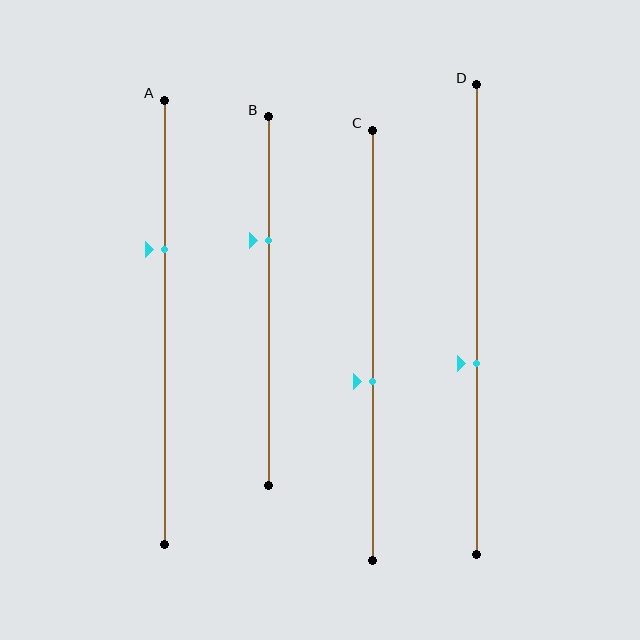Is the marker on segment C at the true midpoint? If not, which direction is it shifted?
No, the marker on segment C is shifted downward by about 9% of the segment length.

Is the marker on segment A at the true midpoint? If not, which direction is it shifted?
No, the marker on segment A is shifted upward by about 17% of the segment length.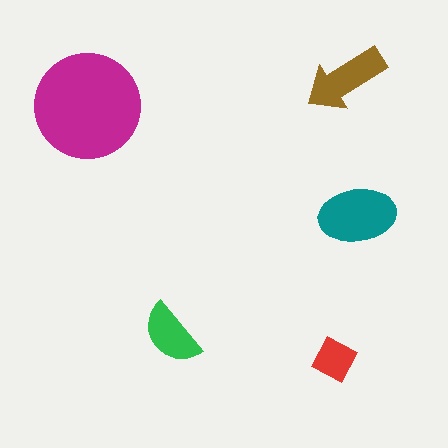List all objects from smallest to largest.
The red diamond, the green semicircle, the brown arrow, the teal ellipse, the magenta circle.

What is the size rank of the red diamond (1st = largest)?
5th.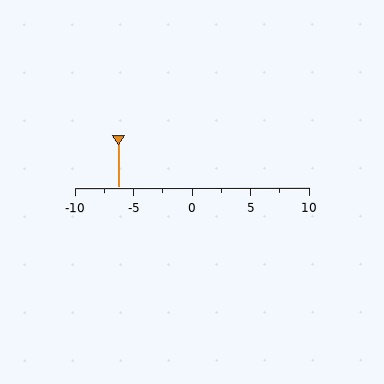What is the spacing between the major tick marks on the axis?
The major ticks are spaced 5 apart.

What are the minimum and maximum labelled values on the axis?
The axis runs from -10 to 10.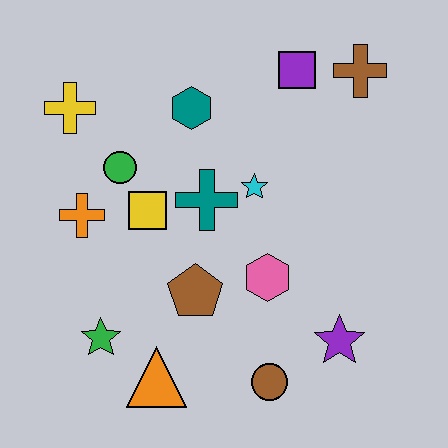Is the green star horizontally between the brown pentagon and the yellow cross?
Yes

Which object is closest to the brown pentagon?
The pink hexagon is closest to the brown pentagon.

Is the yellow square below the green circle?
Yes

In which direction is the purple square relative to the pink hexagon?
The purple square is above the pink hexagon.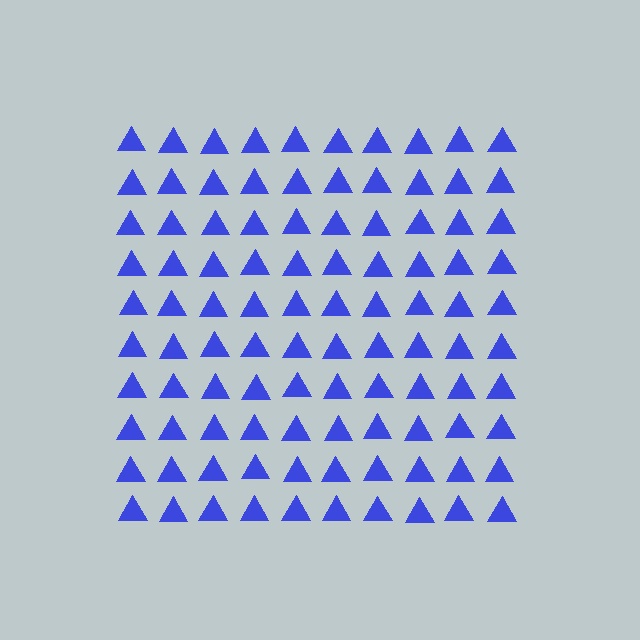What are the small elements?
The small elements are triangles.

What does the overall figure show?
The overall figure shows a square.